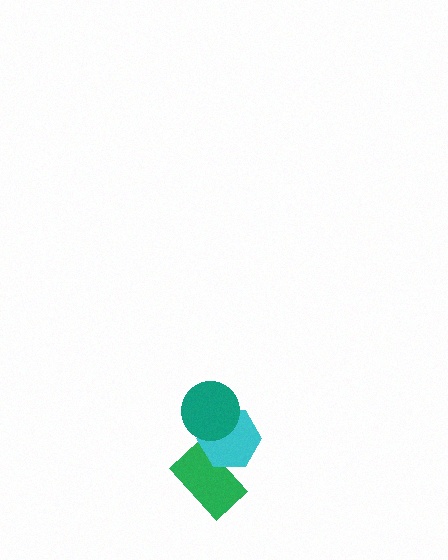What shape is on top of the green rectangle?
The cyan hexagon is on top of the green rectangle.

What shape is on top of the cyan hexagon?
The teal circle is on top of the cyan hexagon.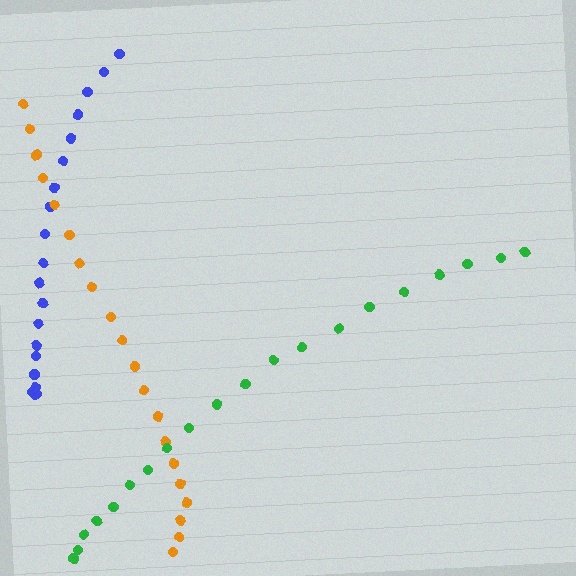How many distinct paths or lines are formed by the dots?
There are 3 distinct paths.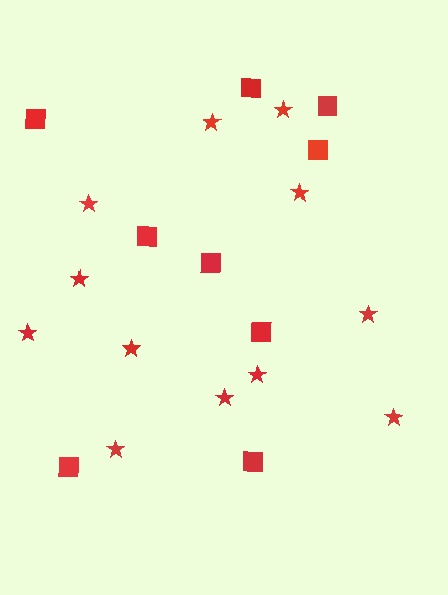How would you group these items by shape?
There are 2 groups: one group of stars (12) and one group of squares (9).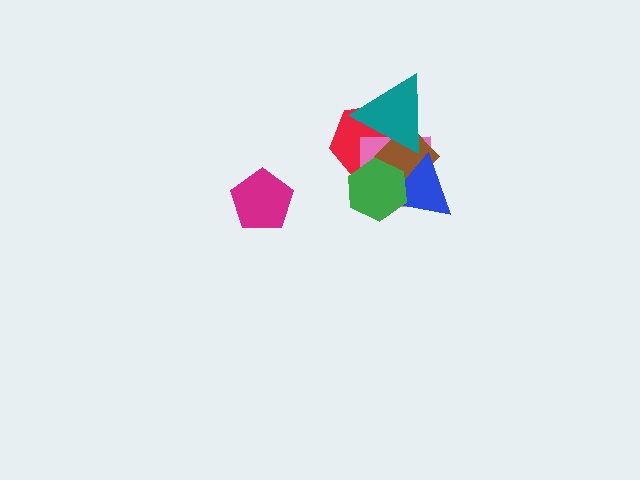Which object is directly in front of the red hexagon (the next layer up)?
The pink square is directly in front of the red hexagon.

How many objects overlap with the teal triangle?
3 objects overlap with the teal triangle.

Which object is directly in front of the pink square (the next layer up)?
The brown diamond is directly in front of the pink square.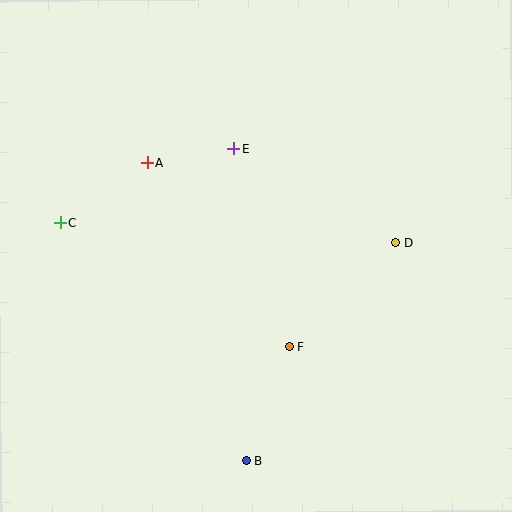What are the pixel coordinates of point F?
Point F is at (289, 346).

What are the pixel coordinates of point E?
Point E is at (234, 149).